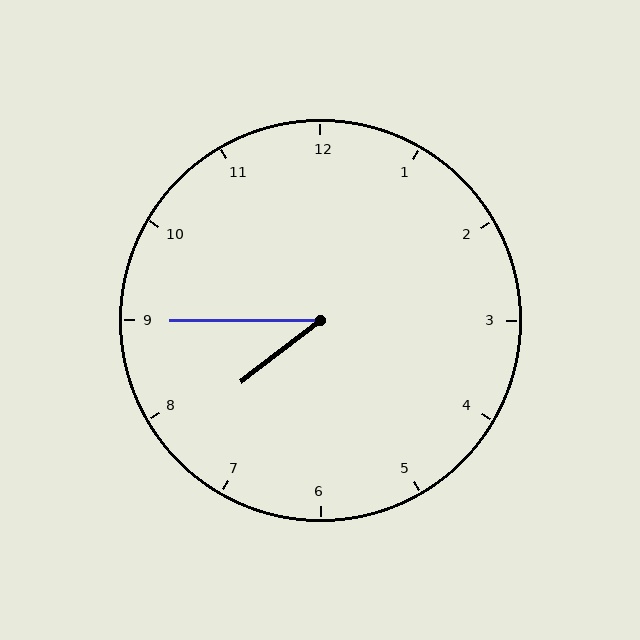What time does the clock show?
7:45.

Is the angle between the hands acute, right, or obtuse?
It is acute.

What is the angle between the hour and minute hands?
Approximately 38 degrees.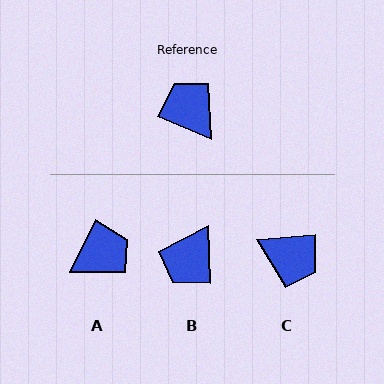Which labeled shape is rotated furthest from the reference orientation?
C, about 153 degrees away.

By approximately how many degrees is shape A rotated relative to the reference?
Approximately 94 degrees clockwise.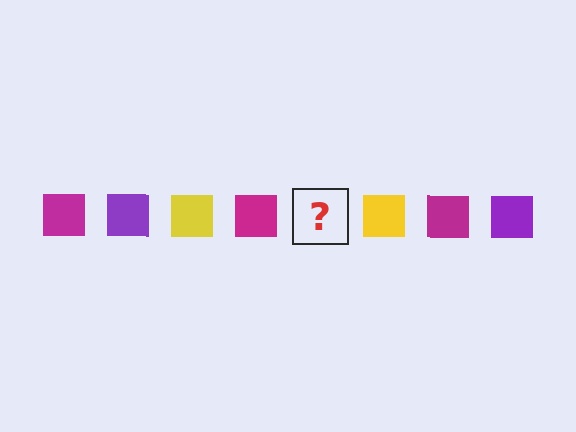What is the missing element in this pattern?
The missing element is a purple square.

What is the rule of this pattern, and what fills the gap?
The rule is that the pattern cycles through magenta, purple, yellow squares. The gap should be filled with a purple square.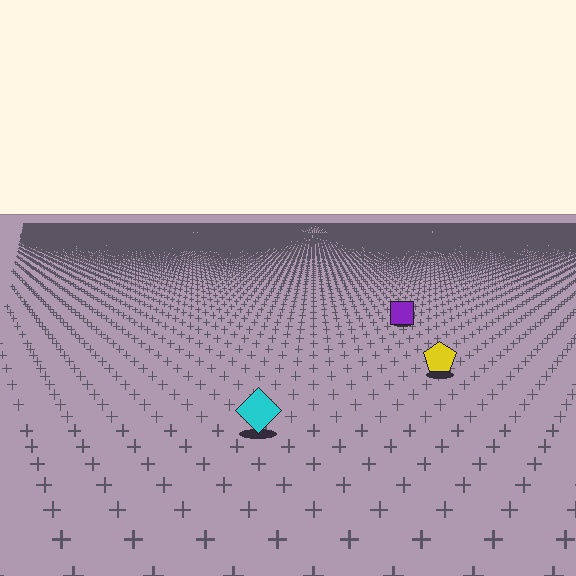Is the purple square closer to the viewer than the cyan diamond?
No. The cyan diamond is closer — you can tell from the texture gradient: the ground texture is coarser near it.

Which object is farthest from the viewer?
The purple square is farthest from the viewer. It appears smaller and the ground texture around it is denser.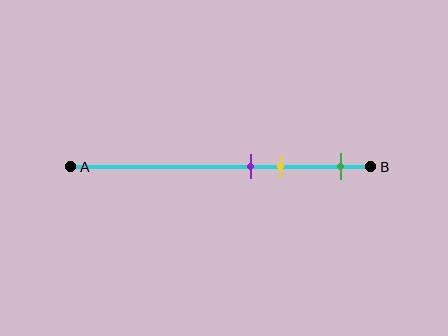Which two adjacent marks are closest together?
The purple and yellow marks are the closest adjacent pair.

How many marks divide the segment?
There are 3 marks dividing the segment.